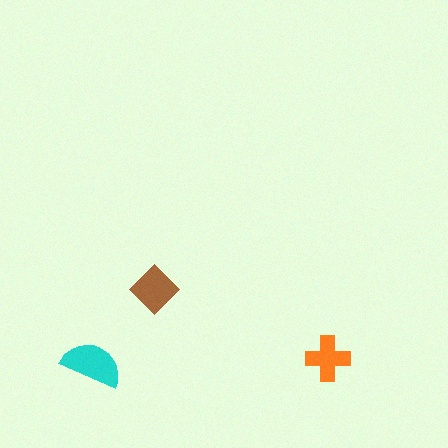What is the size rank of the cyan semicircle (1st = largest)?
1st.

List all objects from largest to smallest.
The cyan semicircle, the brown diamond, the orange cross.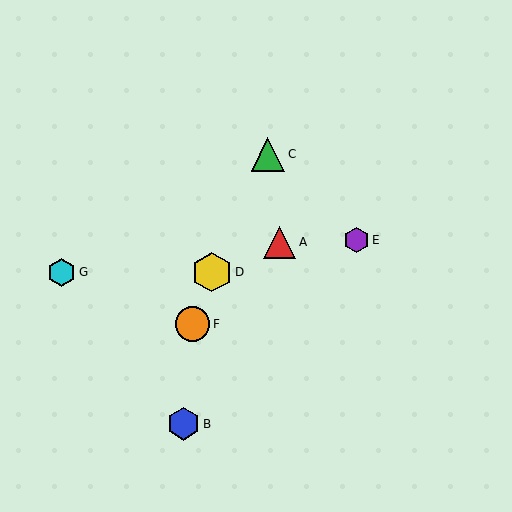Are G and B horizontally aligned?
No, G is at y≈272 and B is at y≈424.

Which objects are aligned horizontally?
Objects D, G are aligned horizontally.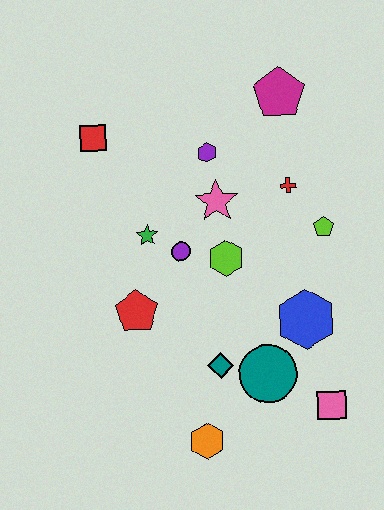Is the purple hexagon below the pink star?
No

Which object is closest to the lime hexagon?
The purple circle is closest to the lime hexagon.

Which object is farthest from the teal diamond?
The magenta pentagon is farthest from the teal diamond.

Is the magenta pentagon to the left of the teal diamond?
No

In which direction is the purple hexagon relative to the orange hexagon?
The purple hexagon is above the orange hexagon.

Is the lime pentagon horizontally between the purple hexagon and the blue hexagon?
No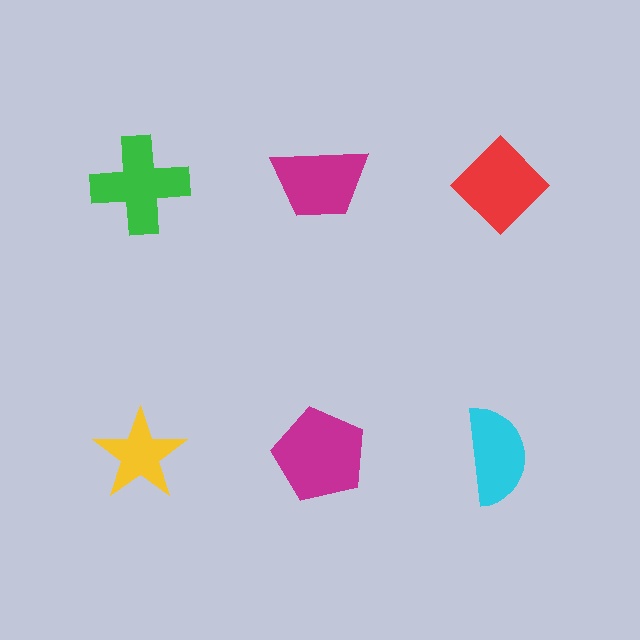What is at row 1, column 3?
A red diamond.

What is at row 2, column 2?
A magenta pentagon.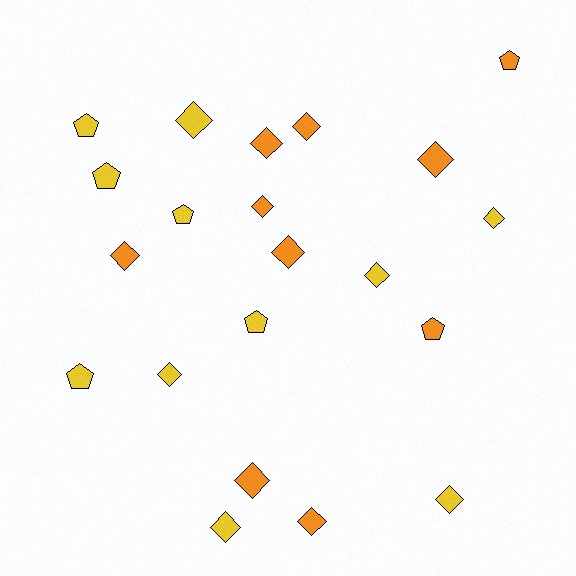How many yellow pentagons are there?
There are 5 yellow pentagons.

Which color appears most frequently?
Yellow, with 11 objects.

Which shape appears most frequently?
Diamond, with 14 objects.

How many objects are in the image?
There are 21 objects.